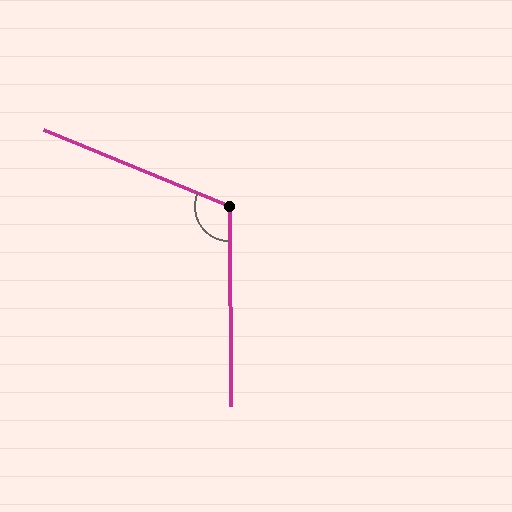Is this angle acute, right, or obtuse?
It is obtuse.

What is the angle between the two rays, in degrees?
Approximately 113 degrees.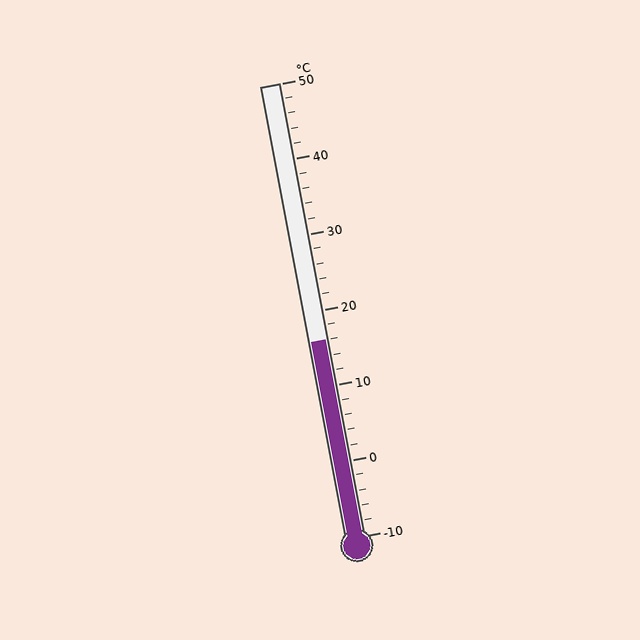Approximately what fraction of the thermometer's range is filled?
The thermometer is filled to approximately 45% of its range.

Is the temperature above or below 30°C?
The temperature is below 30°C.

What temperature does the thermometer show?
The thermometer shows approximately 16°C.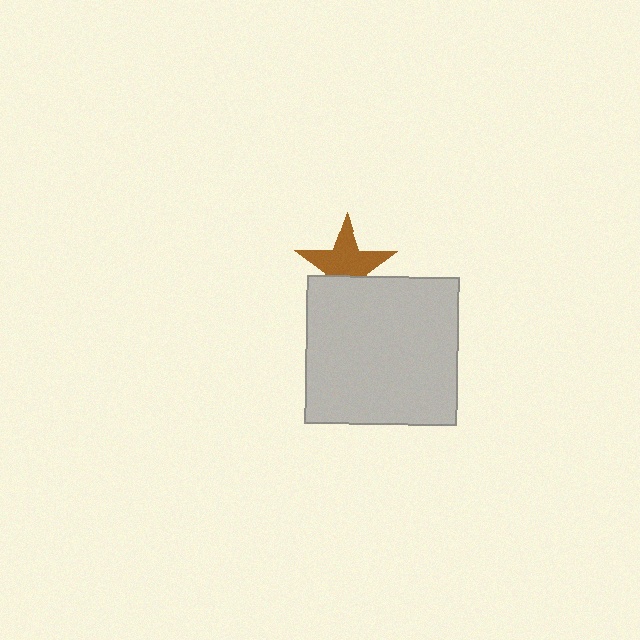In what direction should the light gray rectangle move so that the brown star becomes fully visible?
The light gray rectangle should move down. That is the shortest direction to clear the overlap and leave the brown star fully visible.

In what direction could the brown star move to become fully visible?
The brown star could move up. That would shift it out from behind the light gray rectangle entirely.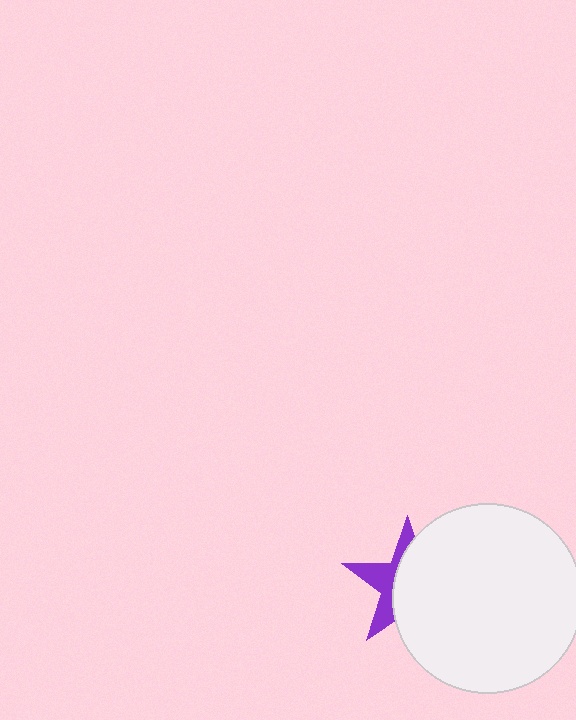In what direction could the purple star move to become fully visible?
The purple star could move left. That would shift it out from behind the white circle entirely.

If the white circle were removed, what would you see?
You would see the complete purple star.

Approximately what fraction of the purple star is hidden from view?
Roughly 62% of the purple star is hidden behind the white circle.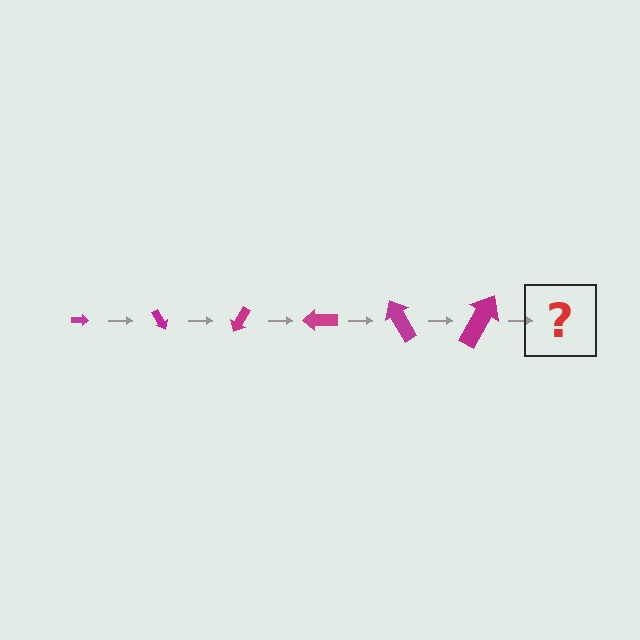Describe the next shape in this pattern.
It should be an arrow, larger than the previous one and rotated 360 degrees from the start.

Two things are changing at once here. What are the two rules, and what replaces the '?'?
The two rules are that the arrow grows larger each step and it rotates 60 degrees each step. The '?' should be an arrow, larger than the previous one and rotated 360 degrees from the start.